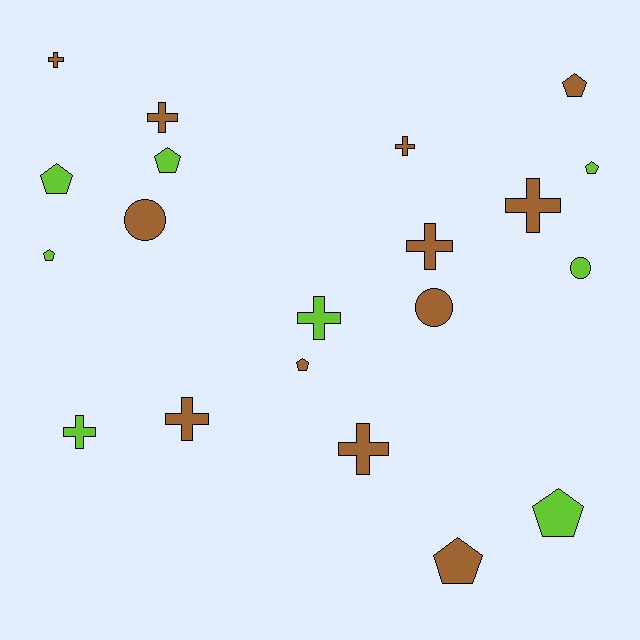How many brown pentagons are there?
There are 3 brown pentagons.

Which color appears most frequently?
Brown, with 12 objects.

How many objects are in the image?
There are 20 objects.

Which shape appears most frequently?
Cross, with 9 objects.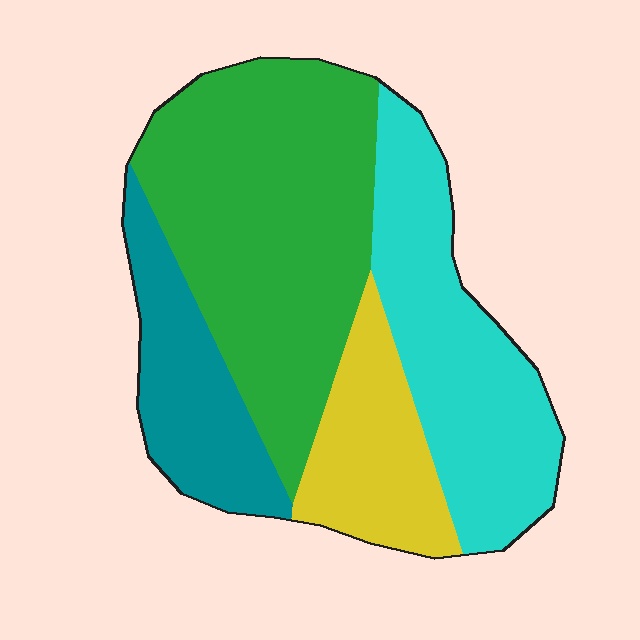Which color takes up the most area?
Green, at roughly 40%.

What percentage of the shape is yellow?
Yellow covers about 15% of the shape.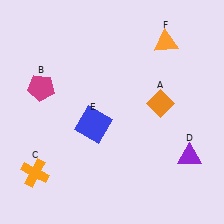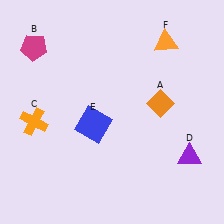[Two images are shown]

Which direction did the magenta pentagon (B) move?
The magenta pentagon (B) moved up.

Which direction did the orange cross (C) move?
The orange cross (C) moved up.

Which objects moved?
The objects that moved are: the magenta pentagon (B), the orange cross (C).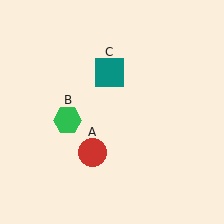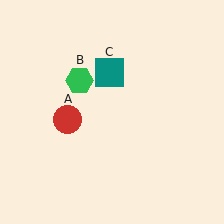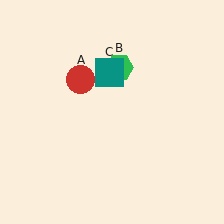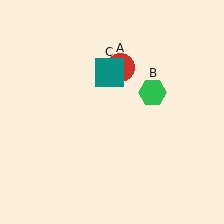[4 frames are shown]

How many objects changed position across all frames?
2 objects changed position: red circle (object A), green hexagon (object B).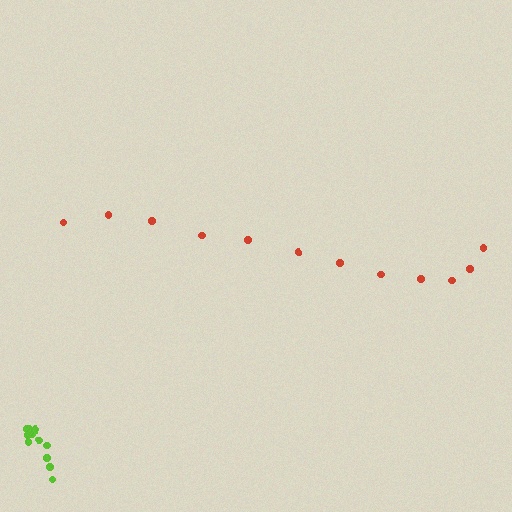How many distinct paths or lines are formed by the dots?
There are 2 distinct paths.